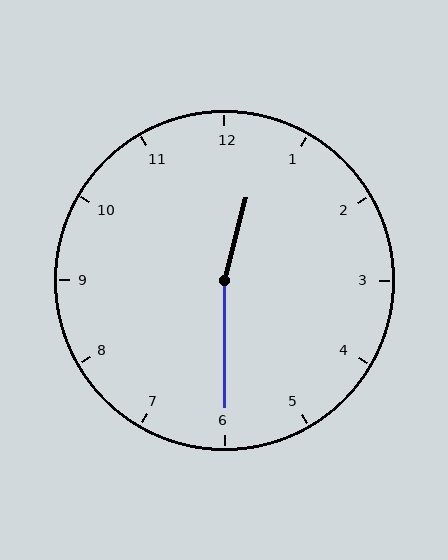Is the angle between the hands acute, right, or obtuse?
It is obtuse.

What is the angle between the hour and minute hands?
Approximately 165 degrees.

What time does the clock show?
12:30.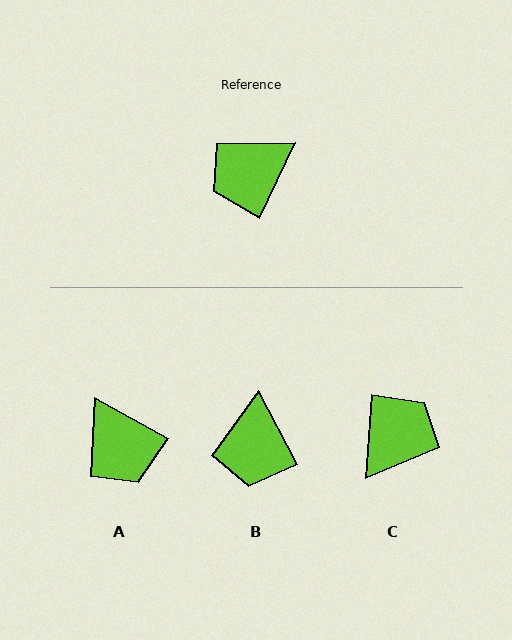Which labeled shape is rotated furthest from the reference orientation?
C, about 158 degrees away.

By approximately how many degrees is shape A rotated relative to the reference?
Approximately 86 degrees counter-clockwise.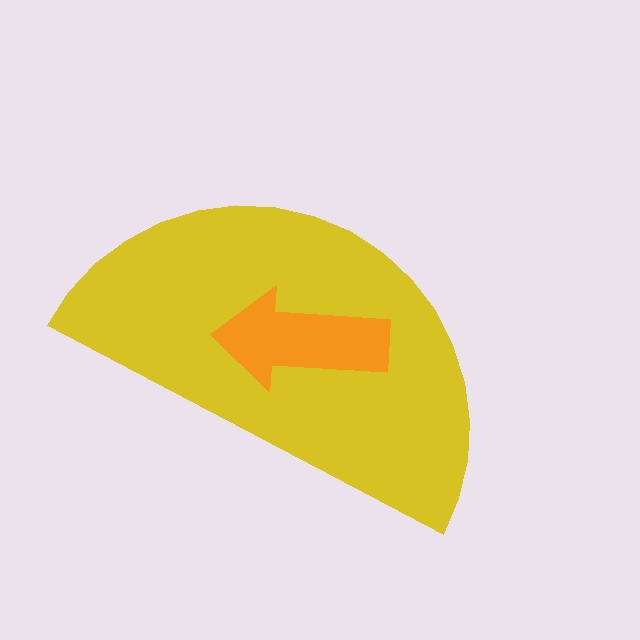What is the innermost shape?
The orange arrow.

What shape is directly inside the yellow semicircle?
The orange arrow.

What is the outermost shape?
The yellow semicircle.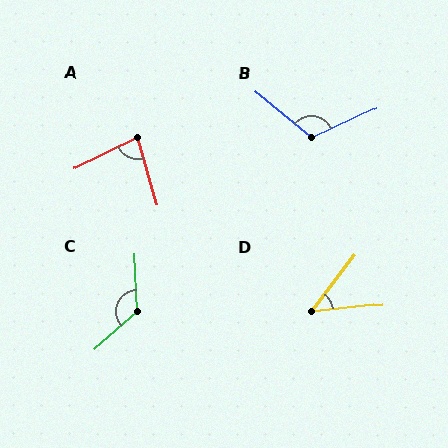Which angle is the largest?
C, at approximately 129 degrees.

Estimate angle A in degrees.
Approximately 79 degrees.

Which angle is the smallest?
D, at approximately 46 degrees.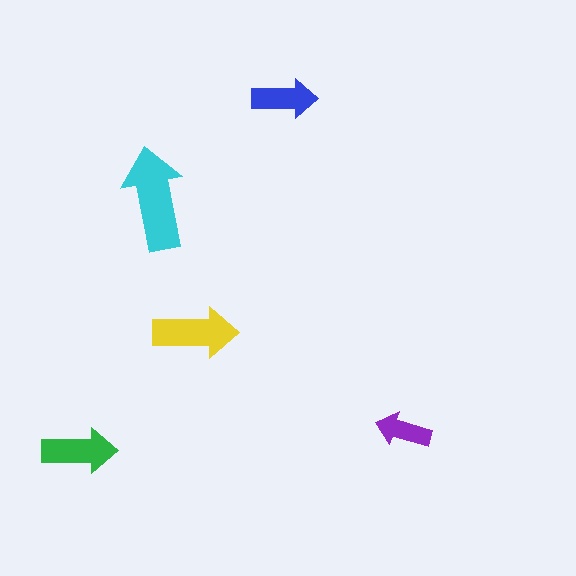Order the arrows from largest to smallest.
the cyan one, the yellow one, the green one, the blue one, the purple one.